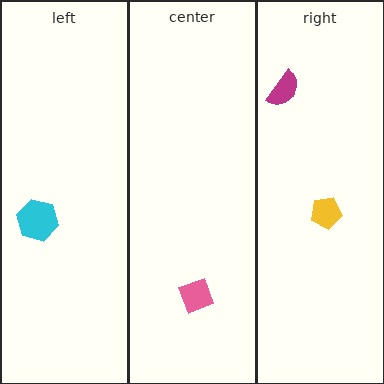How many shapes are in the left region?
1.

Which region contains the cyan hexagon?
The left region.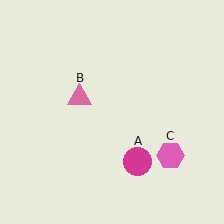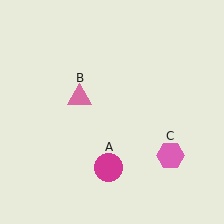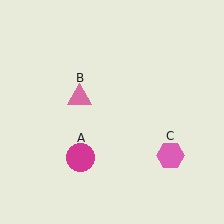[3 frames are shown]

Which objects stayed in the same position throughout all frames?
Pink triangle (object B) and pink hexagon (object C) remained stationary.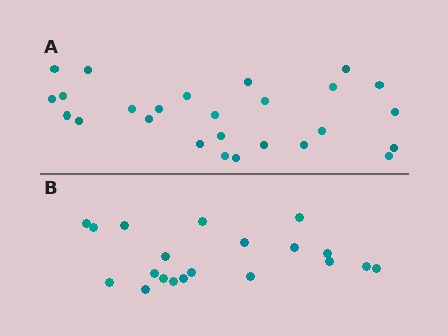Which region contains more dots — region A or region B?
Region A (the top region) has more dots.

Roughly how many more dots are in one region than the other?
Region A has about 6 more dots than region B.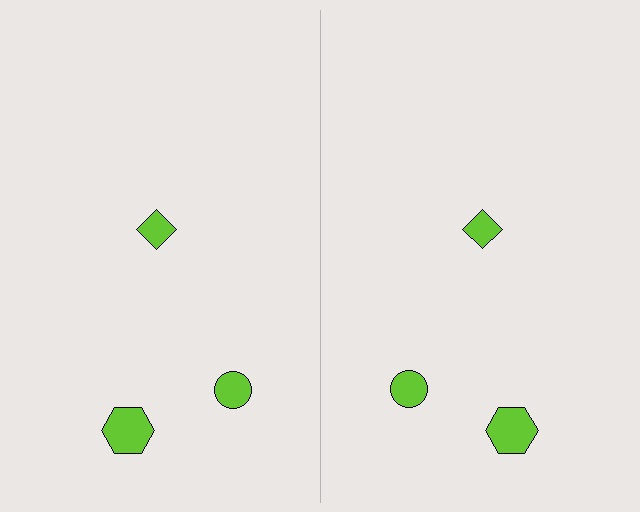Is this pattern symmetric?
Yes, this pattern has bilateral (reflection) symmetry.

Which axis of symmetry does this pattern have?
The pattern has a vertical axis of symmetry running through the center of the image.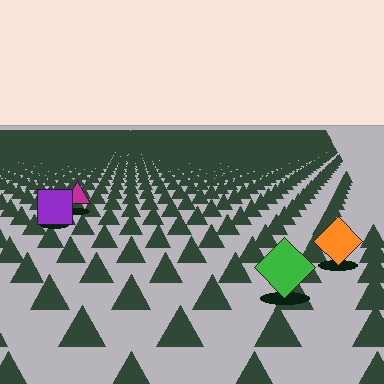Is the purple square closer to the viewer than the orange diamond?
No. The orange diamond is closer — you can tell from the texture gradient: the ground texture is coarser near it.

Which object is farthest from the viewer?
The magenta triangle is farthest from the viewer. It appears smaller and the ground texture around it is denser.